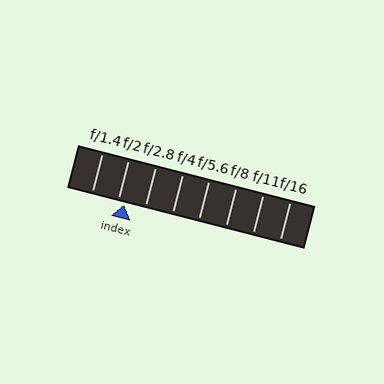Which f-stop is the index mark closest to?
The index mark is closest to f/2.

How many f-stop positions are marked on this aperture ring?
There are 8 f-stop positions marked.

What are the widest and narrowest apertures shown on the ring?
The widest aperture shown is f/1.4 and the narrowest is f/16.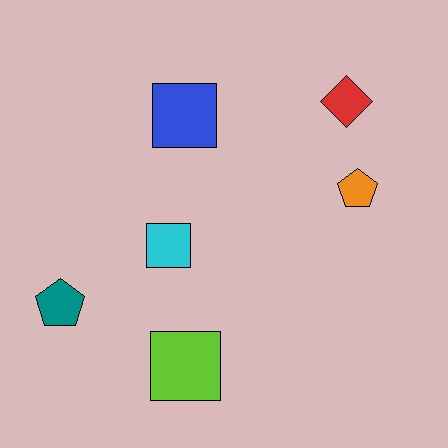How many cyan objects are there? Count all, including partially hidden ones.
There is 1 cyan object.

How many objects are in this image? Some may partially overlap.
There are 6 objects.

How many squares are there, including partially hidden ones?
There are 3 squares.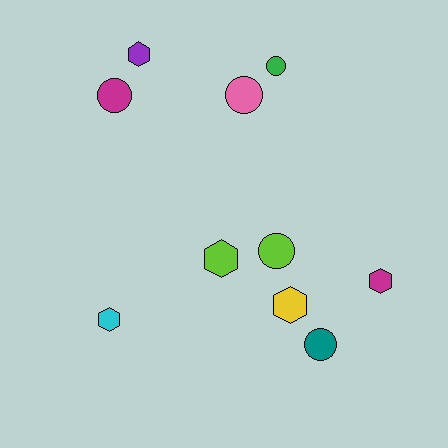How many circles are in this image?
There are 5 circles.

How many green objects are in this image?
There is 1 green object.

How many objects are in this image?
There are 10 objects.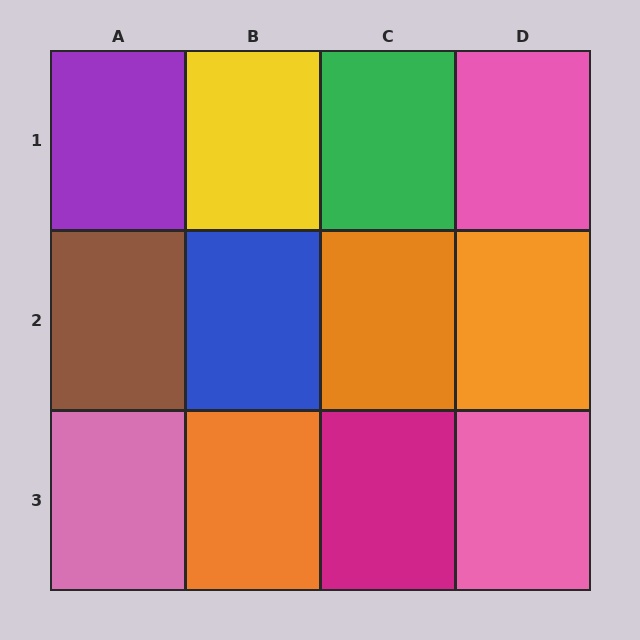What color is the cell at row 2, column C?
Orange.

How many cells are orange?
3 cells are orange.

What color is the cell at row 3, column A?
Pink.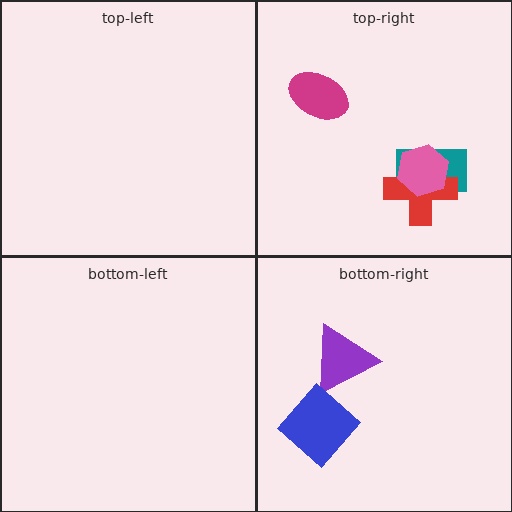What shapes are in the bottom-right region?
The purple triangle, the blue diamond.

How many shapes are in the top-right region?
4.